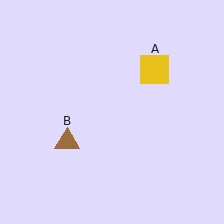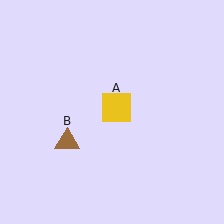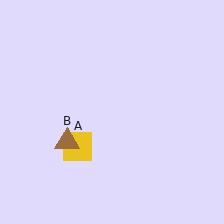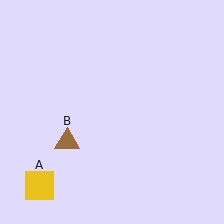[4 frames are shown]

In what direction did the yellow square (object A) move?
The yellow square (object A) moved down and to the left.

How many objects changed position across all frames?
1 object changed position: yellow square (object A).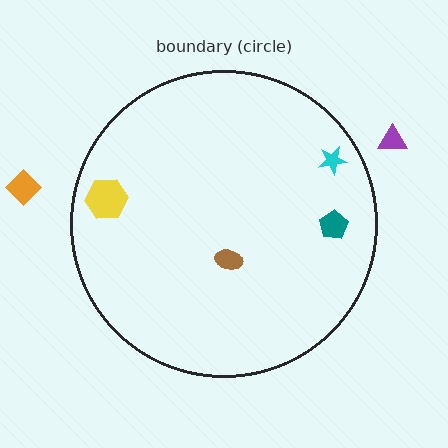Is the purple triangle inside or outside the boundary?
Outside.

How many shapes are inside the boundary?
4 inside, 2 outside.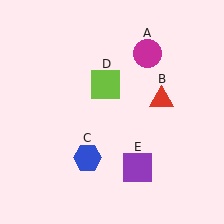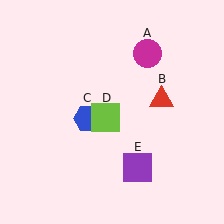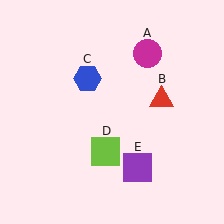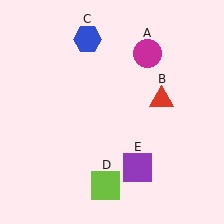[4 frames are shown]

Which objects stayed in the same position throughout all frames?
Magenta circle (object A) and red triangle (object B) and purple square (object E) remained stationary.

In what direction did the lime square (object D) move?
The lime square (object D) moved down.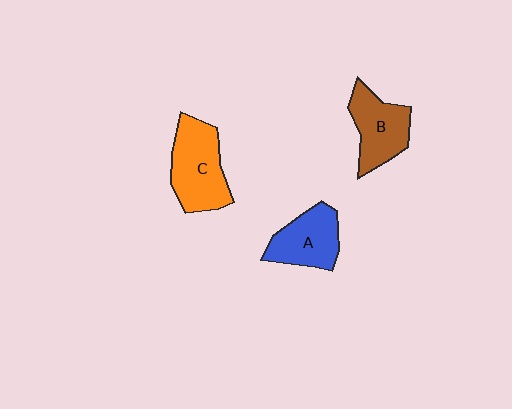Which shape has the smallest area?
Shape A (blue).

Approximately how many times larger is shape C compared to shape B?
Approximately 1.2 times.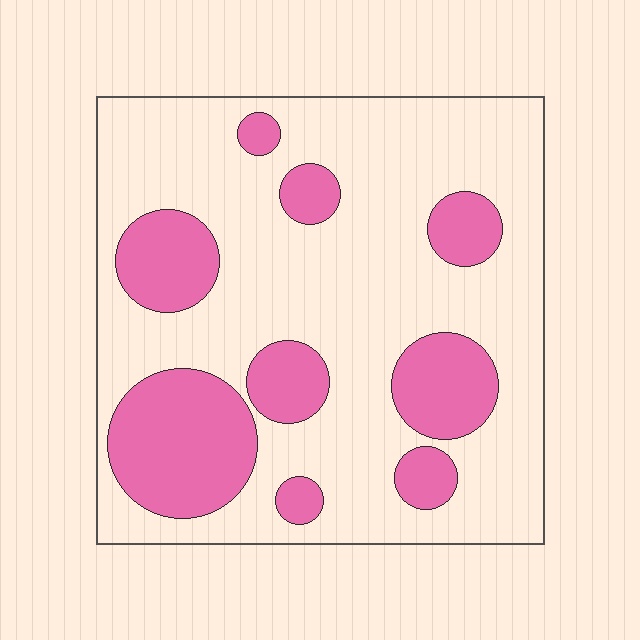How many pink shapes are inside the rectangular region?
9.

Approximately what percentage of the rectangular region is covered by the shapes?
Approximately 25%.